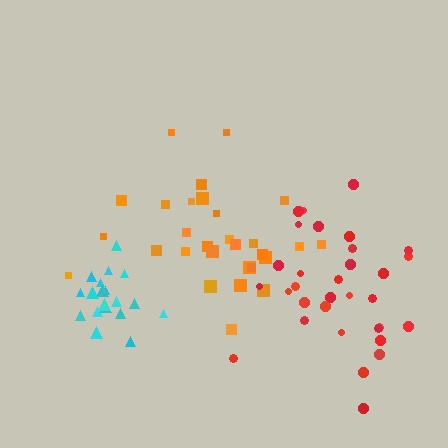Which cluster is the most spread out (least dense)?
Red.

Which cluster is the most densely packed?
Cyan.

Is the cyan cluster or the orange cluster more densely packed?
Cyan.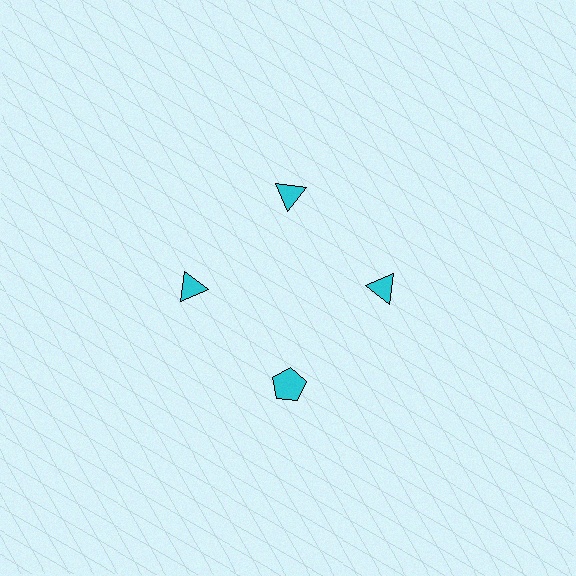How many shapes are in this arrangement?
There are 4 shapes arranged in a ring pattern.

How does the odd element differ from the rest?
It has a different shape: pentagon instead of triangle.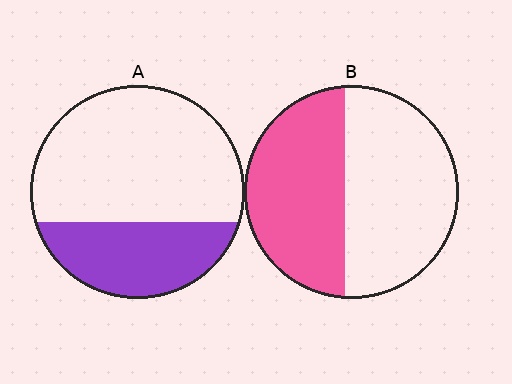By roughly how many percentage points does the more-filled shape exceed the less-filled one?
By roughly 15 percentage points (B over A).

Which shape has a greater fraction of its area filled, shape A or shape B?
Shape B.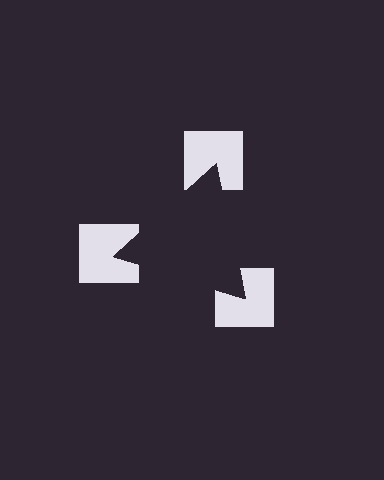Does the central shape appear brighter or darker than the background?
It typically appears slightly darker than the background, even though no actual brightness change is drawn.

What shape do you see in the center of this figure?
An illusory triangle — its edges are inferred from the aligned wedge cuts in the notched squares, not physically drawn.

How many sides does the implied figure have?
3 sides.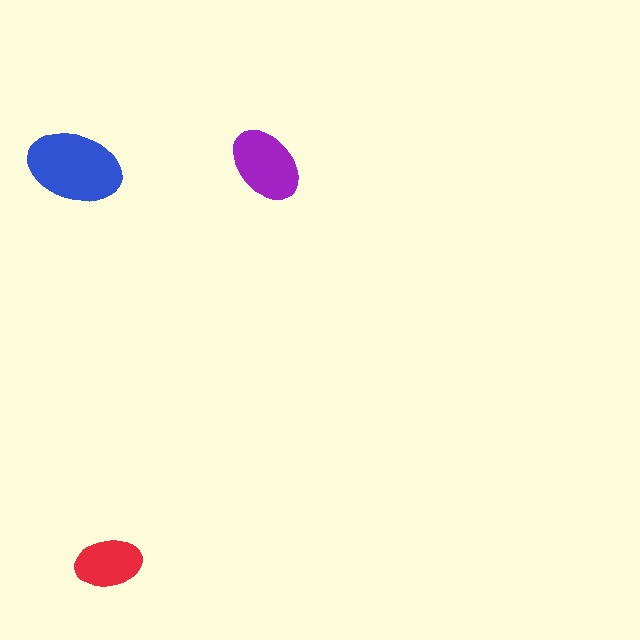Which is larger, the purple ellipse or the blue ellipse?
The blue one.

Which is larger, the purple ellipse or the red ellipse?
The purple one.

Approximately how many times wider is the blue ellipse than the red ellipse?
About 1.5 times wider.